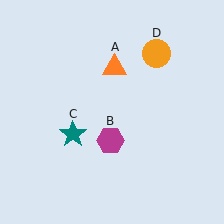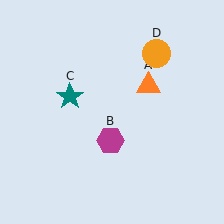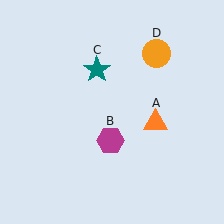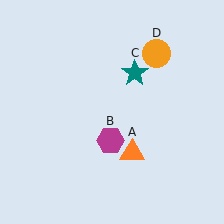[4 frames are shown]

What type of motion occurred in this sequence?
The orange triangle (object A), teal star (object C) rotated clockwise around the center of the scene.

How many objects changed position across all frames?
2 objects changed position: orange triangle (object A), teal star (object C).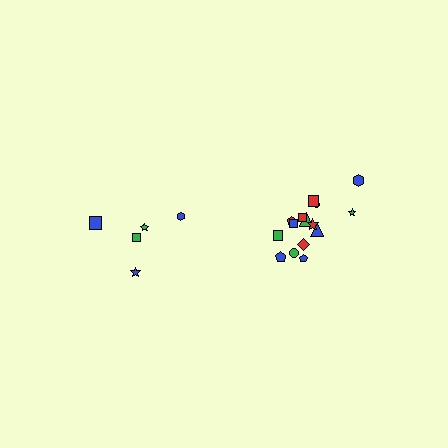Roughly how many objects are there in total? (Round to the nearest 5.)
Roughly 20 objects in total.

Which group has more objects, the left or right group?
The right group.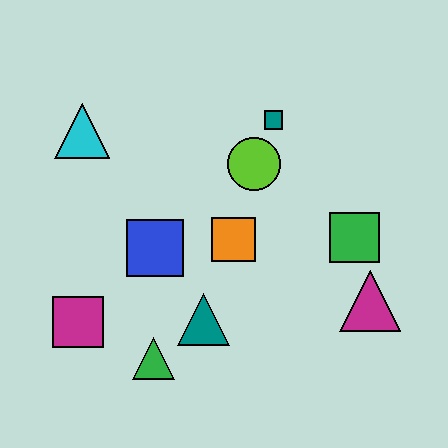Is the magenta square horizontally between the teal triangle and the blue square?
No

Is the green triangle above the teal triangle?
No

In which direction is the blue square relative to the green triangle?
The blue square is above the green triangle.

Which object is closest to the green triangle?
The teal triangle is closest to the green triangle.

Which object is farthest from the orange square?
The cyan triangle is farthest from the orange square.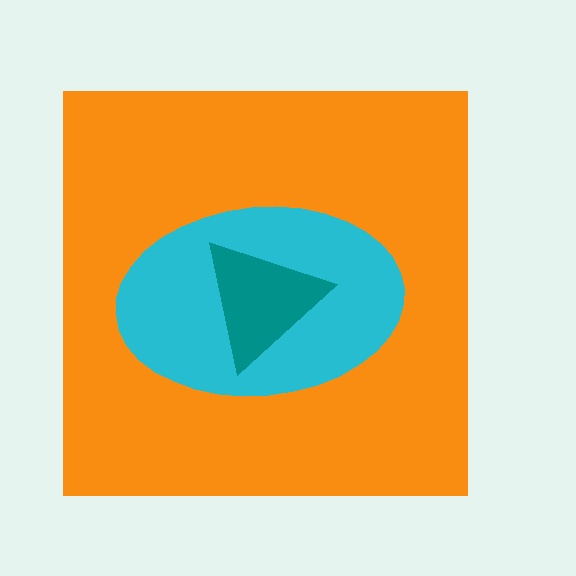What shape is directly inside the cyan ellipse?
The teal triangle.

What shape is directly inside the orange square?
The cyan ellipse.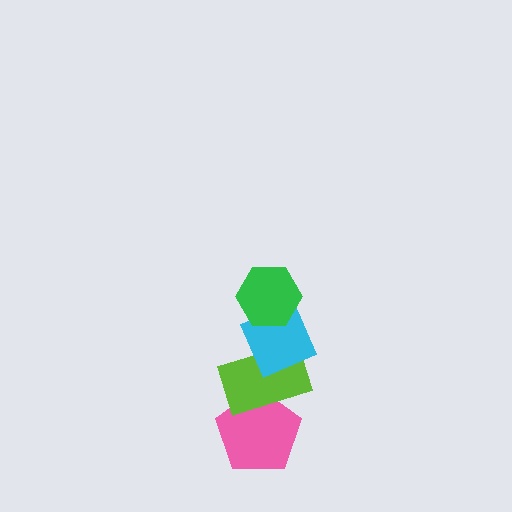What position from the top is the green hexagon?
The green hexagon is 1st from the top.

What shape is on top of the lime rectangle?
The cyan diamond is on top of the lime rectangle.